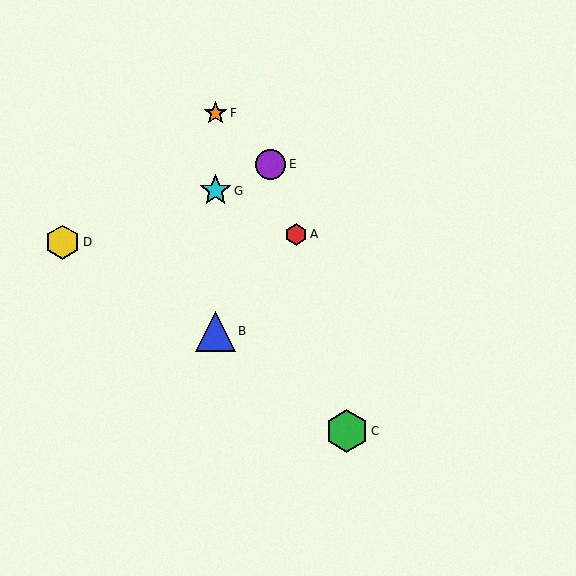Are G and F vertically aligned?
Yes, both are at x≈215.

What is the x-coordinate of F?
Object F is at x≈215.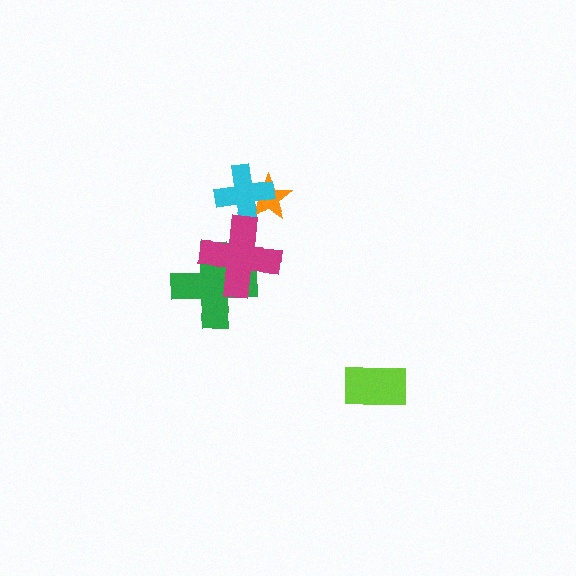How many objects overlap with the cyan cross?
2 objects overlap with the cyan cross.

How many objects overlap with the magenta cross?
2 objects overlap with the magenta cross.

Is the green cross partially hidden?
Yes, it is partially covered by another shape.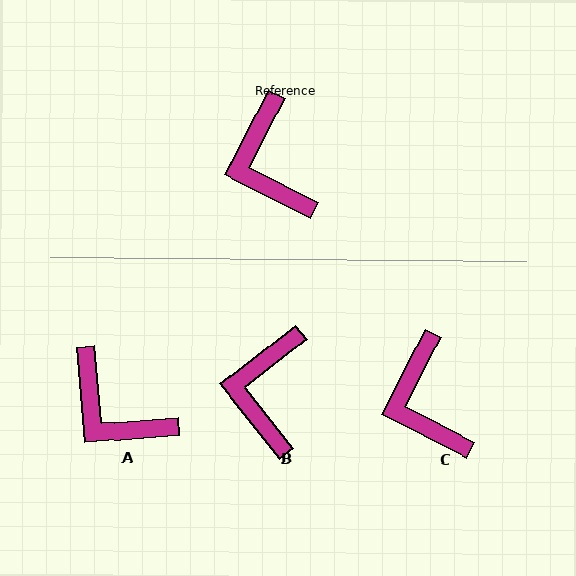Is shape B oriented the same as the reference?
No, it is off by about 25 degrees.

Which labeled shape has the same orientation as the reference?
C.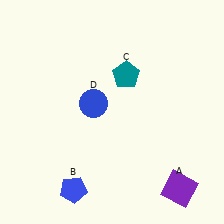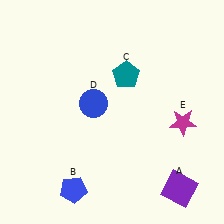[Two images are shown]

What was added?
A magenta star (E) was added in Image 2.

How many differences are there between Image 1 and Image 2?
There is 1 difference between the two images.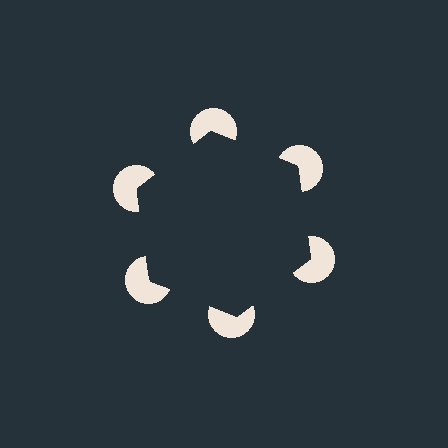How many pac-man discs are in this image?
There are 6 — one at each vertex of the illusory hexagon.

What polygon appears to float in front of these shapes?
An illusory hexagon — its edges are inferred from the aligned wedge cuts in the pac-man discs, not physically drawn.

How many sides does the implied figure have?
6 sides.